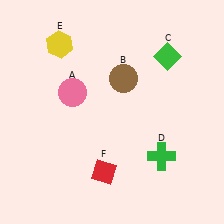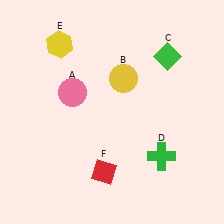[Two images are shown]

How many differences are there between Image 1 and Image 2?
There is 1 difference between the two images.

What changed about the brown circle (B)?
In Image 1, B is brown. In Image 2, it changed to yellow.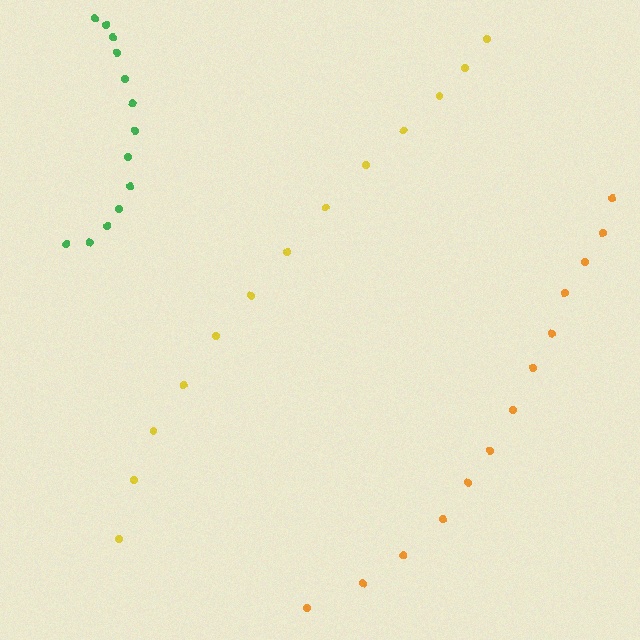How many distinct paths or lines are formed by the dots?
There are 3 distinct paths.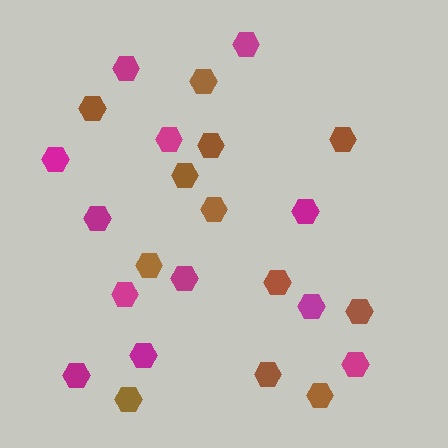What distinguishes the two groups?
There are 2 groups: one group of magenta hexagons (12) and one group of brown hexagons (12).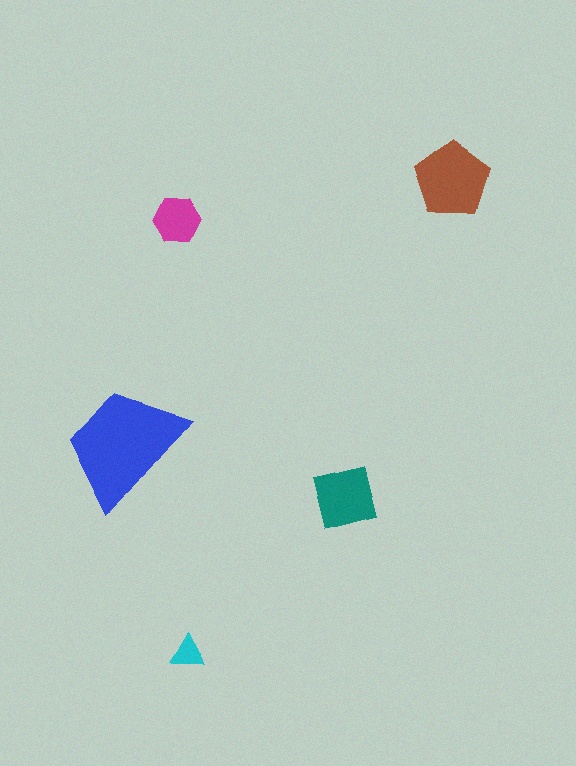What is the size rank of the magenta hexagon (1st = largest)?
4th.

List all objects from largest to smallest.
The blue trapezoid, the brown pentagon, the teal square, the magenta hexagon, the cyan triangle.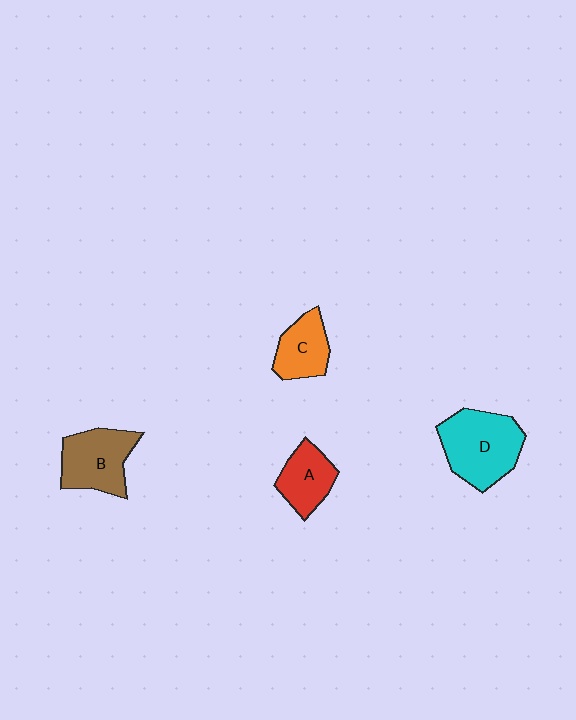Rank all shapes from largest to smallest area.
From largest to smallest: D (cyan), B (brown), C (orange), A (red).